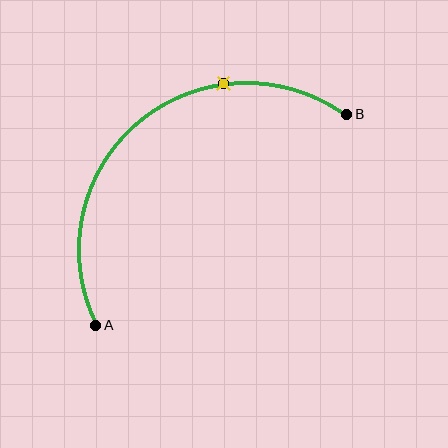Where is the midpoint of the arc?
The arc midpoint is the point on the curve farthest from the straight line joining A and B. It sits above and to the left of that line.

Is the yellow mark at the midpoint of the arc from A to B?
No. The yellow mark lies on the arc but is closer to endpoint B. The arc midpoint would be at the point on the curve equidistant along the arc from both A and B.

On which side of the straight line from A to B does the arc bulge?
The arc bulges above and to the left of the straight line connecting A and B.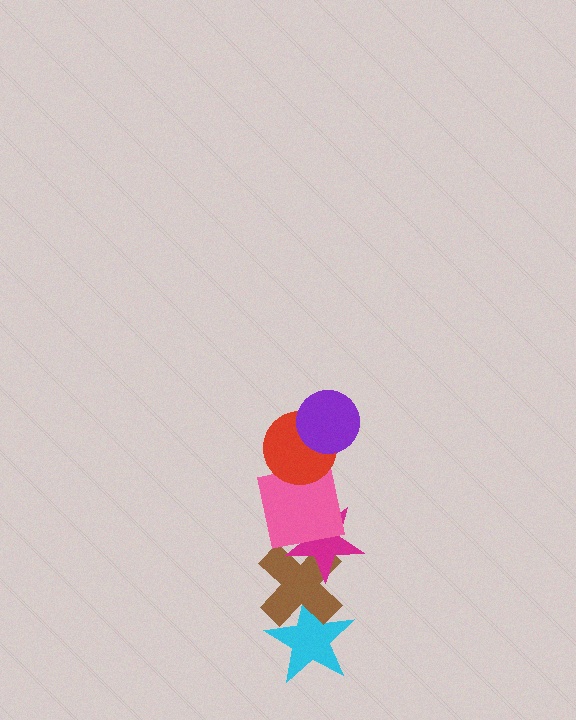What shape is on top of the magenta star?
The pink square is on top of the magenta star.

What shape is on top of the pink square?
The red circle is on top of the pink square.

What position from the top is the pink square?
The pink square is 3rd from the top.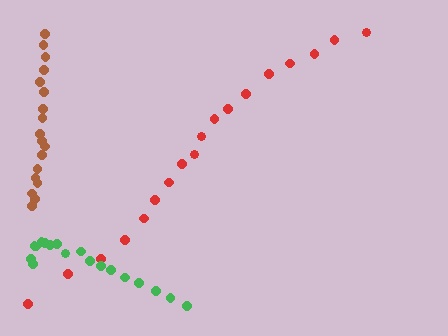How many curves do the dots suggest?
There are 3 distinct paths.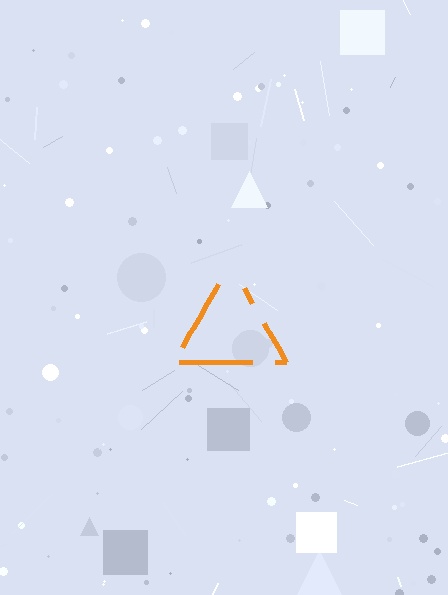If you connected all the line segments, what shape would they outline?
They would outline a triangle.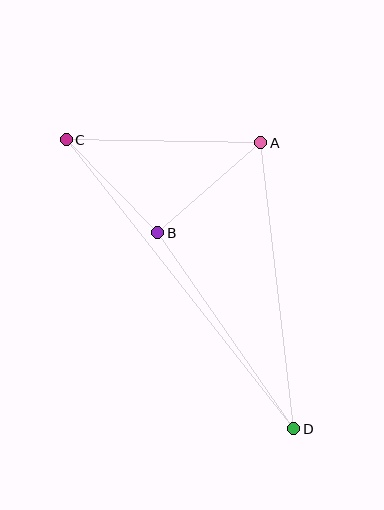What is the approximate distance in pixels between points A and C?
The distance between A and C is approximately 194 pixels.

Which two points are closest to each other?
Points B and C are closest to each other.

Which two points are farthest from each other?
Points C and D are farthest from each other.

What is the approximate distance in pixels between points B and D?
The distance between B and D is approximately 238 pixels.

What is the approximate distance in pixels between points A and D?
The distance between A and D is approximately 288 pixels.